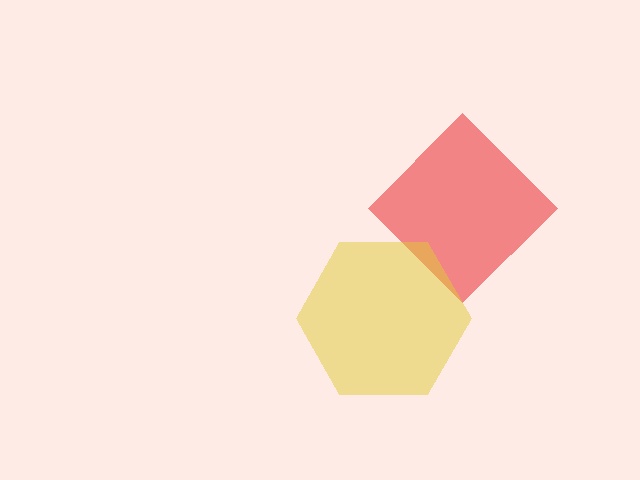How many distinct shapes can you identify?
There are 2 distinct shapes: a red diamond, a yellow hexagon.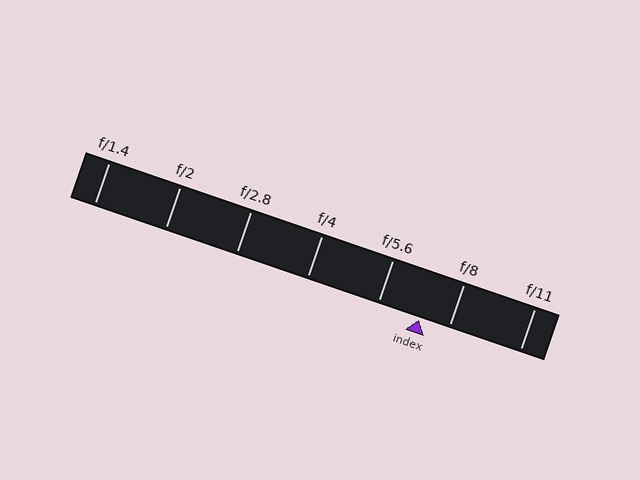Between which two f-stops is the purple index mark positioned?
The index mark is between f/5.6 and f/8.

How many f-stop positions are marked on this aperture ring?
There are 7 f-stop positions marked.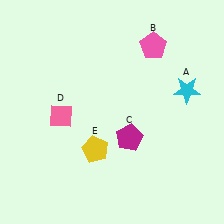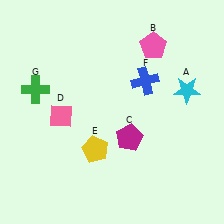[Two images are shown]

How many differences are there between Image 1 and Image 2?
There are 2 differences between the two images.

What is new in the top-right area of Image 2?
A blue cross (F) was added in the top-right area of Image 2.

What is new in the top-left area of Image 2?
A green cross (G) was added in the top-left area of Image 2.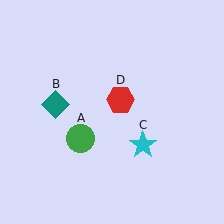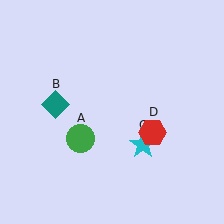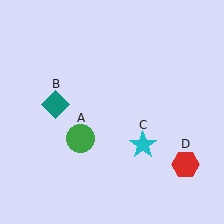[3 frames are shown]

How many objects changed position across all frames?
1 object changed position: red hexagon (object D).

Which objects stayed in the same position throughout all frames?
Green circle (object A) and teal diamond (object B) and cyan star (object C) remained stationary.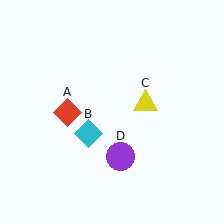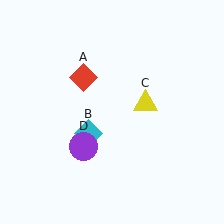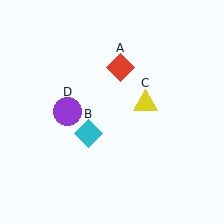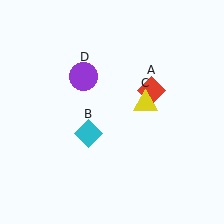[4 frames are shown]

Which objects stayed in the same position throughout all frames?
Cyan diamond (object B) and yellow triangle (object C) remained stationary.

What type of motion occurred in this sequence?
The red diamond (object A), purple circle (object D) rotated clockwise around the center of the scene.